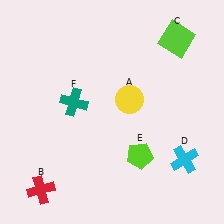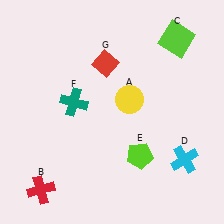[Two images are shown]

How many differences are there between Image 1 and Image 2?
There is 1 difference between the two images.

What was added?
A red diamond (G) was added in Image 2.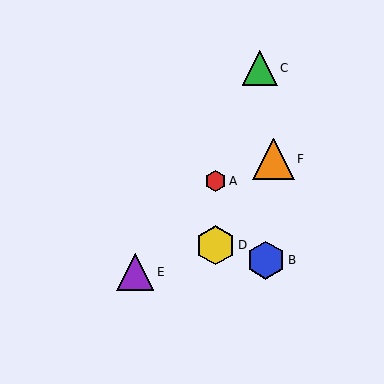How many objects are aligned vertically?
2 objects (A, D) are aligned vertically.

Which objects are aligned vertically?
Objects A, D are aligned vertically.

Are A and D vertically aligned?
Yes, both are at x≈216.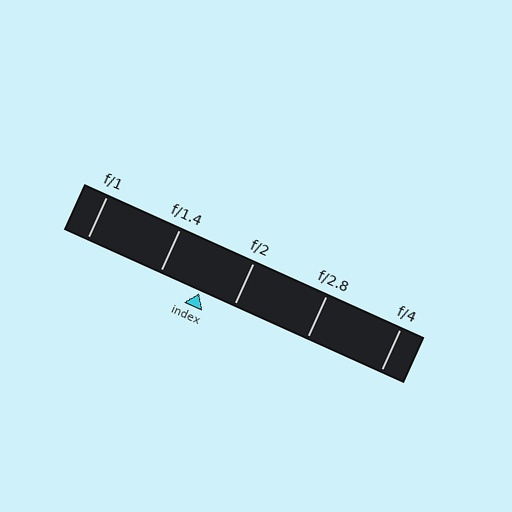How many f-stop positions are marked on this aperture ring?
There are 5 f-stop positions marked.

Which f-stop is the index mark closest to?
The index mark is closest to f/2.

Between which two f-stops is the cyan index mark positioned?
The index mark is between f/1.4 and f/2.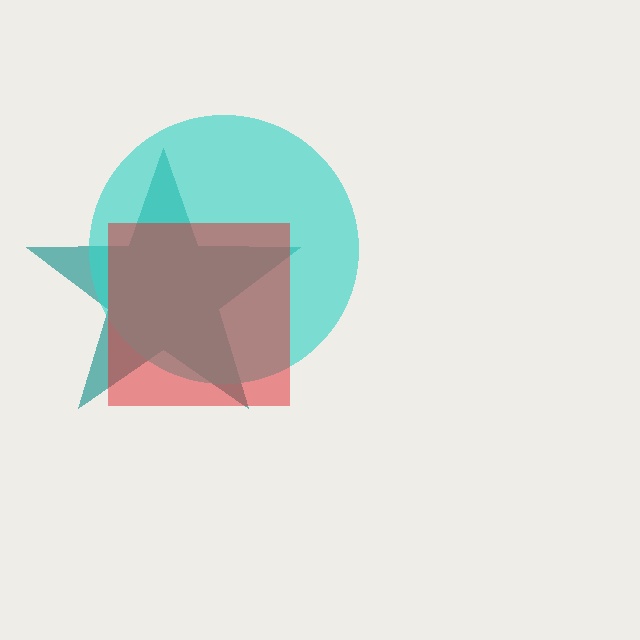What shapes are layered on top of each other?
The layered shapes are: a teal star, a cyan circle, a red square.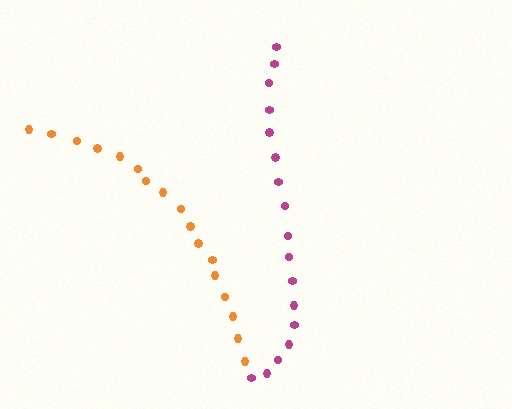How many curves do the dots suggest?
There are 2 distinct paths.